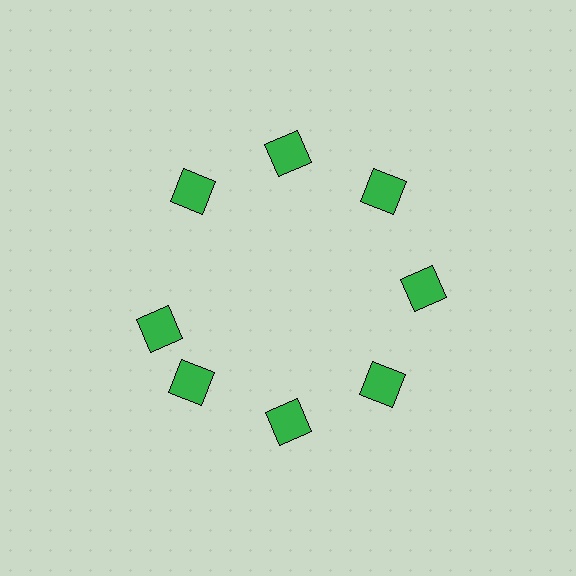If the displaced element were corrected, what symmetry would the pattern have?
It would have 8-fold rotational symmetry — the pattern would map onto itself every 45 degrees.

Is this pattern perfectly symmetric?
No. The 8 green diamonds are arranged in a ring, but one element near the 9 o'clock position is rotated out of alignment along the ring, breaking the 8-fold rotational symmetry.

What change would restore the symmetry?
The symmetry would be restored by rotating it back into even spacing with its neighbors so that all 8 diamonds sit at equal angles and equal distance from the center.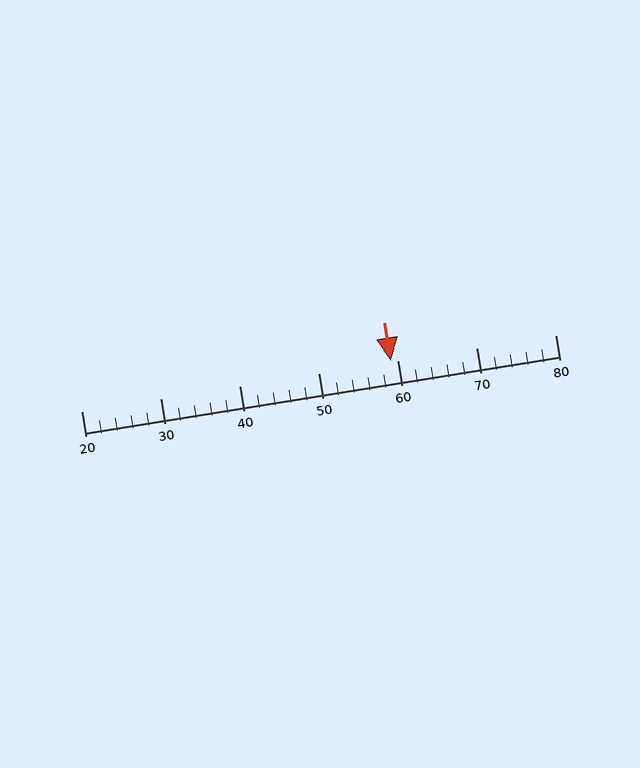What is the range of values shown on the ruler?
The ruler shows values from 20 to 80.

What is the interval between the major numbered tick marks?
The major tick marks are spaced 10 units apart.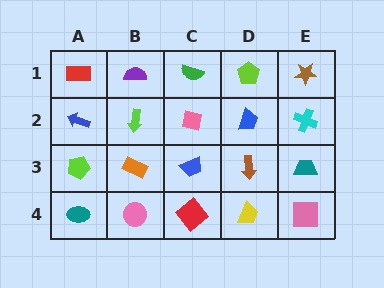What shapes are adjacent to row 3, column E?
A cyan cross (row 2, column E), a pink square (row 4, column E), a brown arrow (row 3, column D).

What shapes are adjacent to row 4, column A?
A lime pentagon (row 3, column A), a pink circle (row 4, column B).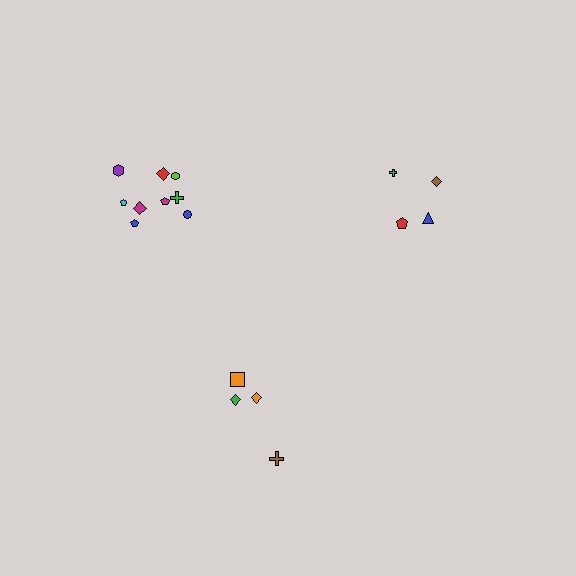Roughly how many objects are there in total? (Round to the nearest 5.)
Roughly 20 objects in total.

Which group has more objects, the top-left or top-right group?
The top-left group.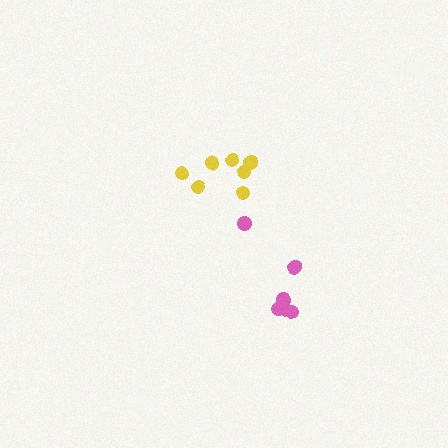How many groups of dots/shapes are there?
There are 2 groups.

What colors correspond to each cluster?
The clusters are colored: pink, yellow.